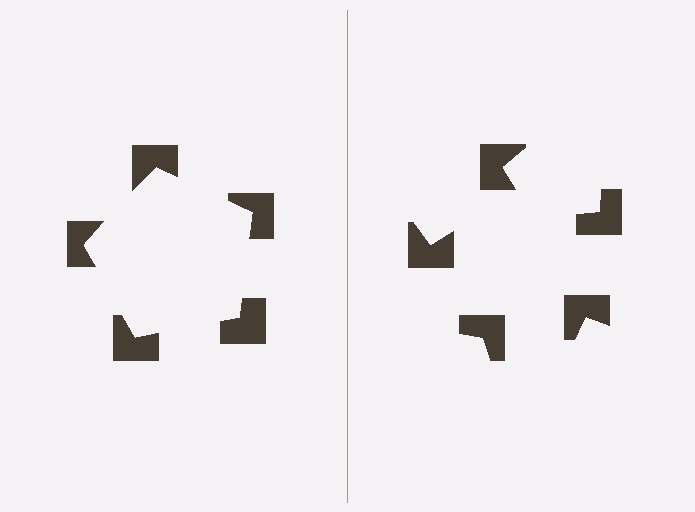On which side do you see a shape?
An illusory pentagon appears on the left side. On the right side the wedge cuts are rotated, so no coherent shape forms.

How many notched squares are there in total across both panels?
10 — 5 on each side.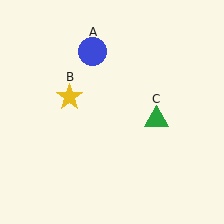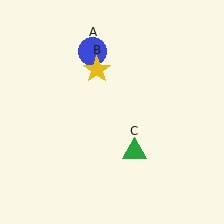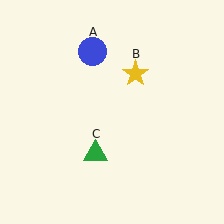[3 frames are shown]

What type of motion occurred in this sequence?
The yellow star (object B), green triangle (object C) rotated clockwise around the center of the scene.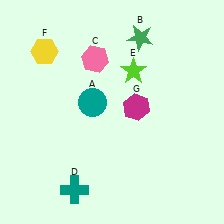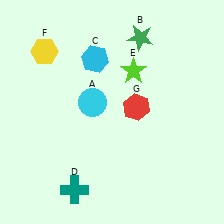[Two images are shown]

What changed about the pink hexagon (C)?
In Image 1, C is pink. In Image 2, it changed to cyan.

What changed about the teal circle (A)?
In Image 1, A is teal. In Image 2, it changed to cyan.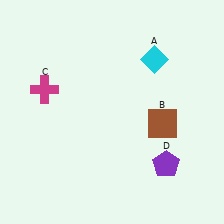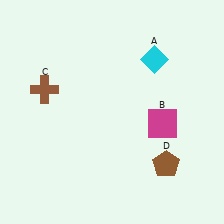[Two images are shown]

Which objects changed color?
B changed from brown to magenta. C changed from magenta to brown. D changed from purple to brown.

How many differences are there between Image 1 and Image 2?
There are 3 differences between the two images.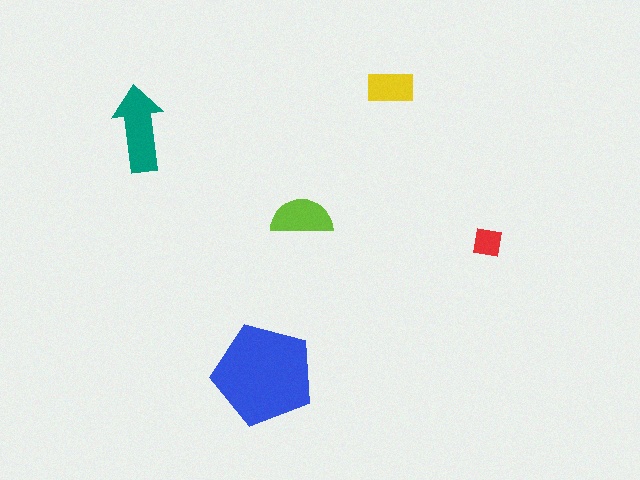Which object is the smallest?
The red square.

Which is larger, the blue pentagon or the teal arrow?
The blue pentagon.